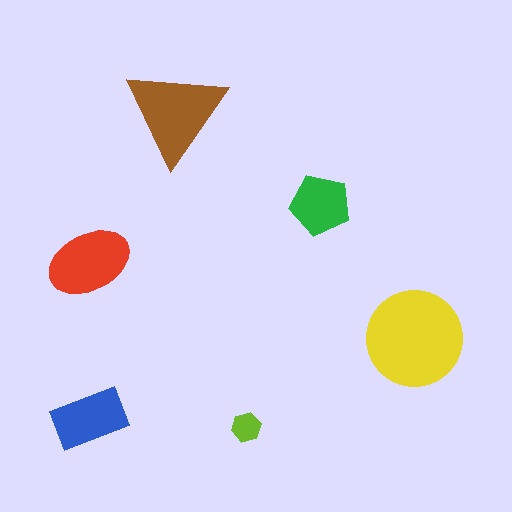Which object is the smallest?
The lime hexagon.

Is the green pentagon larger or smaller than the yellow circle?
Smaller.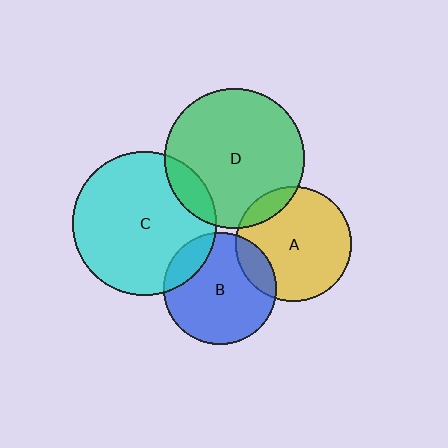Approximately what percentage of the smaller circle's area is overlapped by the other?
Approximately 15%.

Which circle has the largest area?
Circle C (cyan).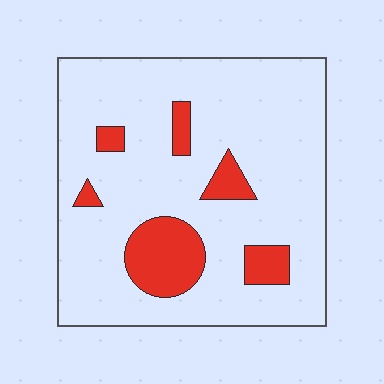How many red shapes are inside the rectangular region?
6.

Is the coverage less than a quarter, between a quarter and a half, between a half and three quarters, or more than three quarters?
Less than a quarter.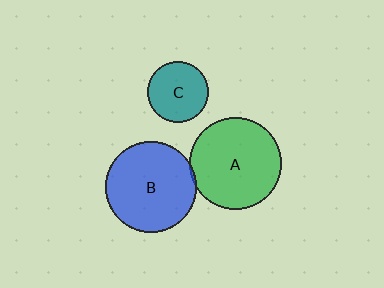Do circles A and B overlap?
Yes.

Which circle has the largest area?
Circle A (green).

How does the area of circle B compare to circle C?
Approximately 2.2 times.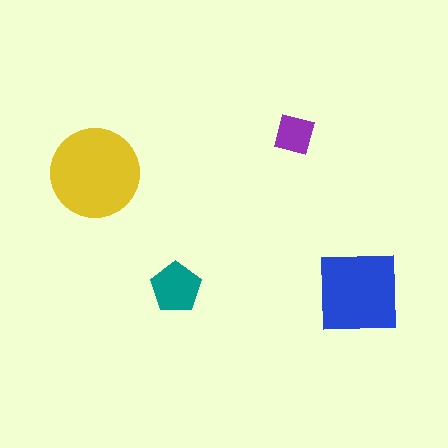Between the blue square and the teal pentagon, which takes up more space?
The blue square.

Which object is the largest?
The yellow circle.